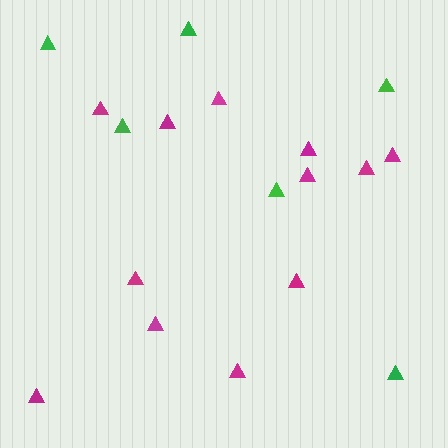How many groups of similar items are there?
There are 2 groups: one group of magenta triangles (12) and one group of green triangles (6).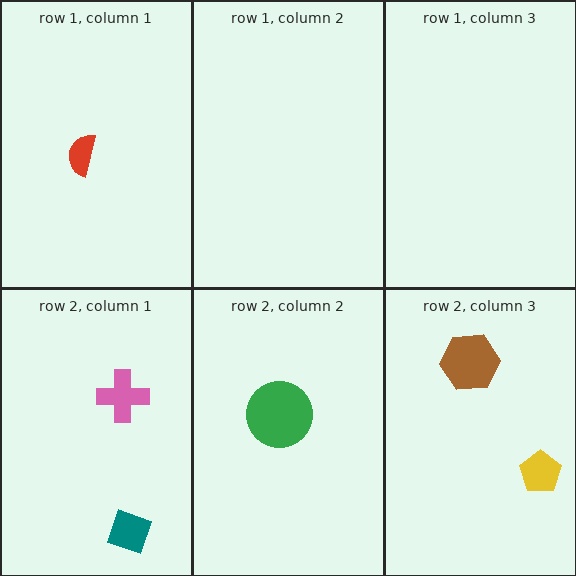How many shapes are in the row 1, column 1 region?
1.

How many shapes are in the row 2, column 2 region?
1.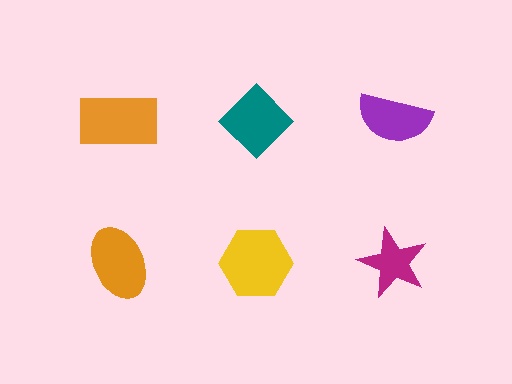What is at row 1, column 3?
A purple semicircle.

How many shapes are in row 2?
3 shapes.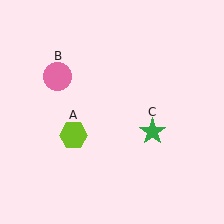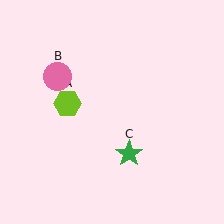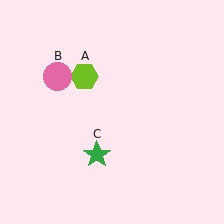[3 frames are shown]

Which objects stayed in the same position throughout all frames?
Pink circle (object B) remained stationary.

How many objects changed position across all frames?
2 objects changed position: lime hexagon (object A), green star (object C).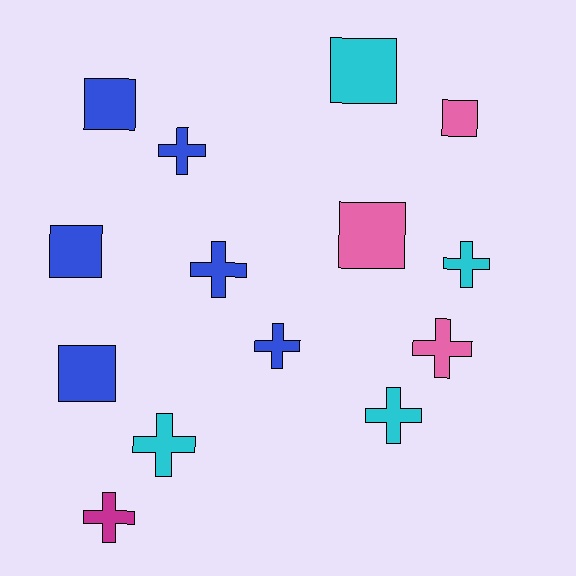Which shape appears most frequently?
Cross, with 8 objects.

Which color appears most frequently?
Blue, with 6 objects.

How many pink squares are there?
There are 2 pink squares.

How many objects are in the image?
There are 14 objects.